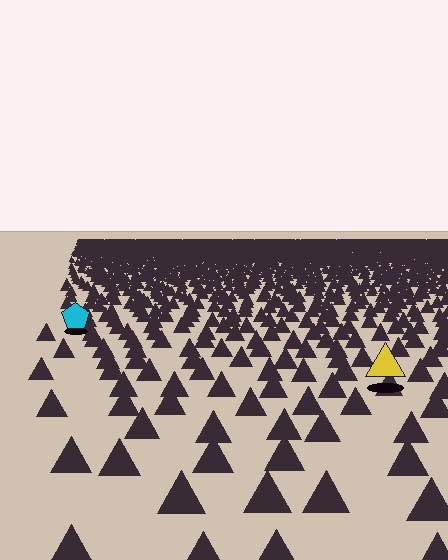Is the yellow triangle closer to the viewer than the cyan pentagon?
Yes. The yellow triangle is closer — you can tell from the texture gradient: the ground texture is coarser near it.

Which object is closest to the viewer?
The yellow triangle is closest. The texture marks near it are larger and more spread out.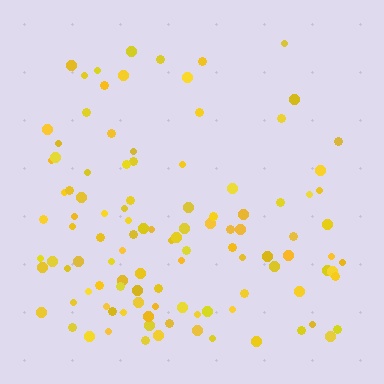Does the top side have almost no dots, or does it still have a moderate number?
Still a moderate number, just noticeably fewer than the bottom.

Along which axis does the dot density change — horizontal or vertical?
Vertical.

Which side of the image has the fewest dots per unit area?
The top.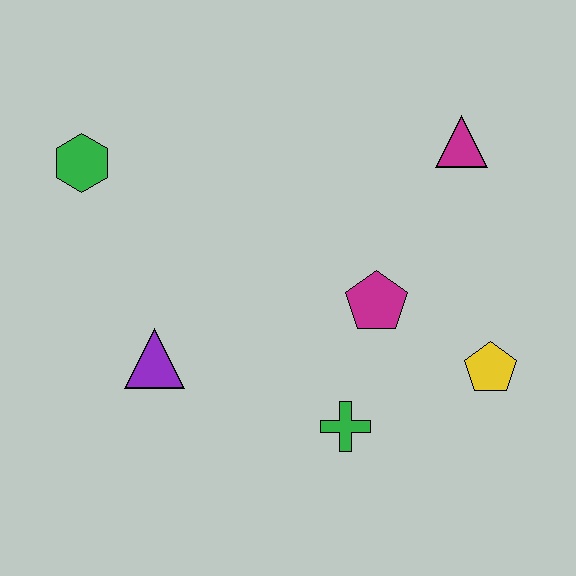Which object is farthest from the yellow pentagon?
The green hexagon is farthest from the yellow pentagon.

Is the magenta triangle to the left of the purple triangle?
No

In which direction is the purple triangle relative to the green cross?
The purple triangle is to the left of the green cross.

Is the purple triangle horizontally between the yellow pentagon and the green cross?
No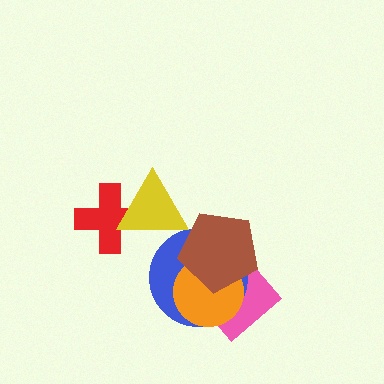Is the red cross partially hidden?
Yes, it is partially covered by another shape.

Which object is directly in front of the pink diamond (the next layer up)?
The blue circle is directly in front of the pink diamond.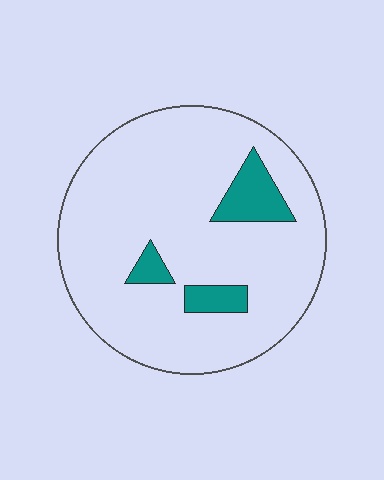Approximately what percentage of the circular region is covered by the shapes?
Approximately 10%.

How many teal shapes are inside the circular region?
3.